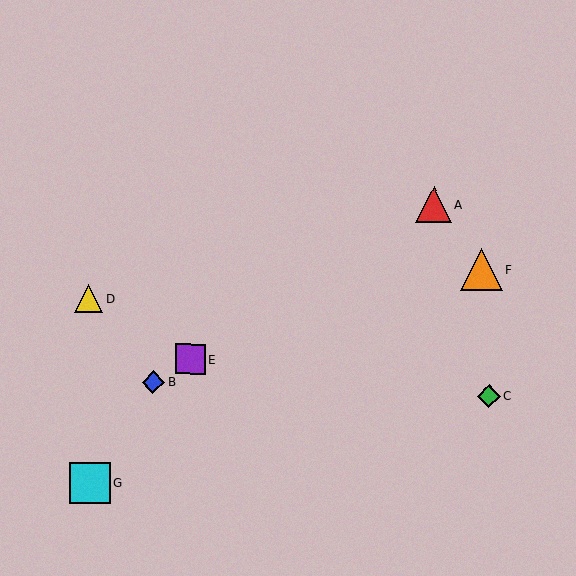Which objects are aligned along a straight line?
Objects A, B, E are aligned along a straight line.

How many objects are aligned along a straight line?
3 objects (A, B, E) are aligned along a straight line.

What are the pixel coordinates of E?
Object E is at (190, 359).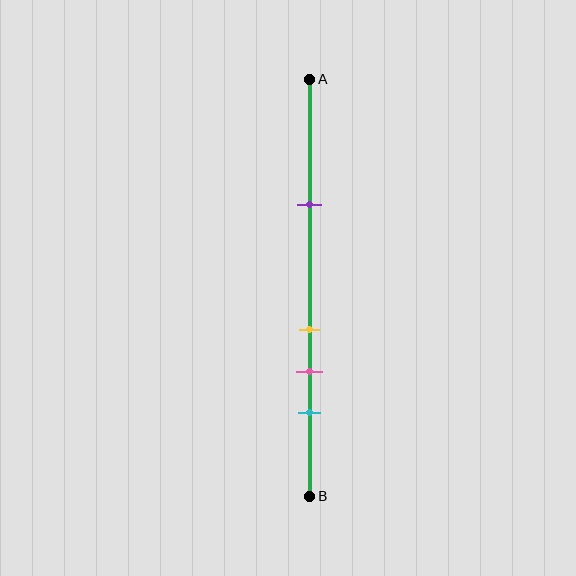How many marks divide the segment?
There are 4 marks dividing the segment.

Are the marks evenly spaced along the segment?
No, the marks are not evenly spaced.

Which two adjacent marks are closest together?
The yellow and pink marks are the closest adjacent pair.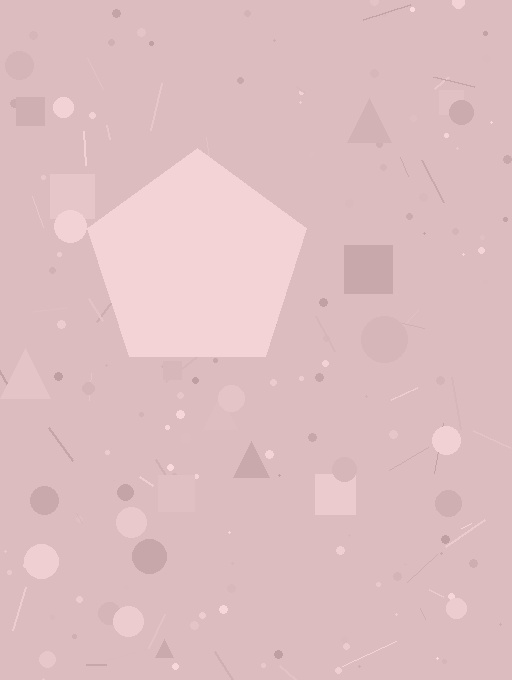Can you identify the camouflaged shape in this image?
The camouflaged shape is a pentagon.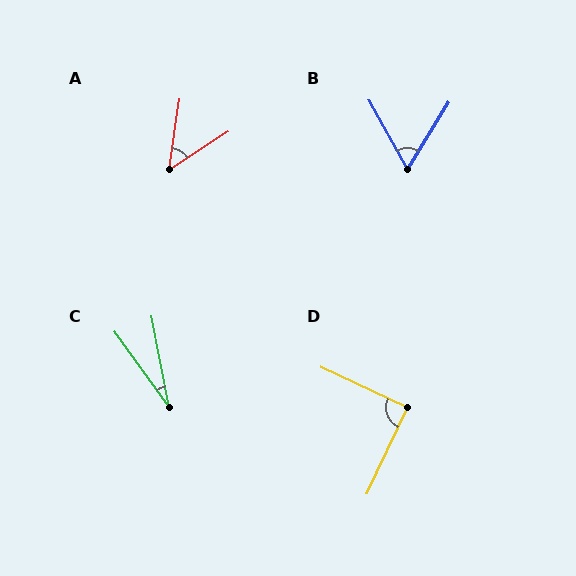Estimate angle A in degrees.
Approximately 48 degrees.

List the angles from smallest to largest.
C (25°), A (48°), B (61°), D (90°).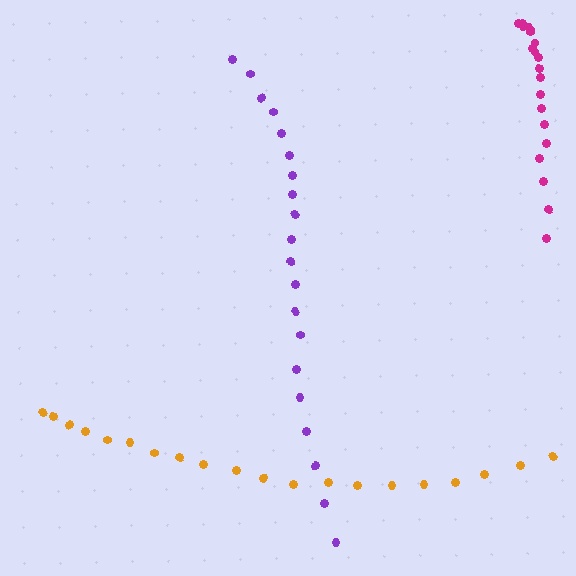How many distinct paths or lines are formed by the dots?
There are 3 distinct paths.